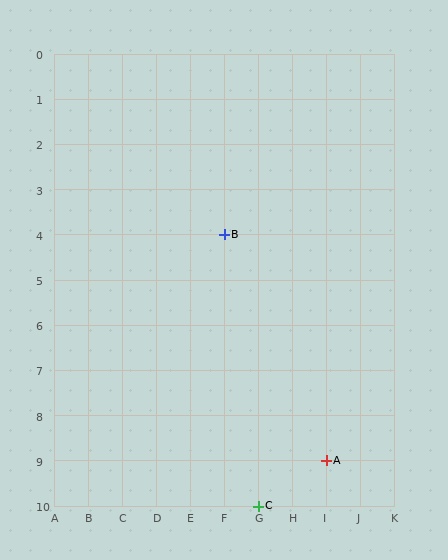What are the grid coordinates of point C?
Point C is at grid coordinates (G, 10).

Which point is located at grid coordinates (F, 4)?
Point B is at (F, 4).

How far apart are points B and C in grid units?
Points B and C are 1 column and 6 rows apart (about 6.1 grid units diagonally).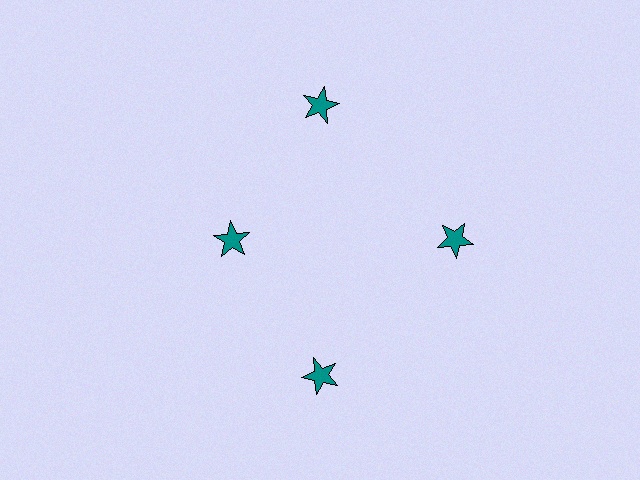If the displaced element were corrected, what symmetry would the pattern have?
It would have 4-fold rotational symmetry — the pattern would map onto itself every 90 degrees.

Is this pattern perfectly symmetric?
No. The 4 teal stars are arranged in a ring, but one element near the 9 o'clock position is pulled inward toward the center, breaking the 4-fold rotational symmetry.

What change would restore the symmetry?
The symmetry would be restored by moving it outward, back onto the ring so that all 4 stars sit at equal angles and equal distance from the center.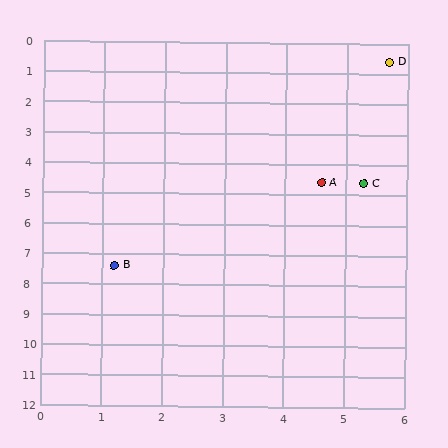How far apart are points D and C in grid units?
Points D and C are about 4.0 grid units apart.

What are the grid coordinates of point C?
Point C is at approximately (5.3, 4.6).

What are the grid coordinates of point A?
Point A is at approximately (4.6, 4.6).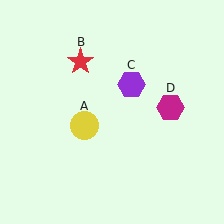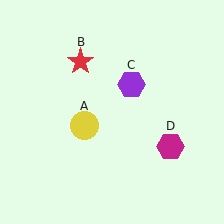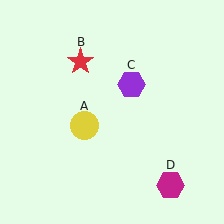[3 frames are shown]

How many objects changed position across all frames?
1 object changed position: magenta hexagon (object D).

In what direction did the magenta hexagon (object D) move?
The magenta hexagon (object D) moved down.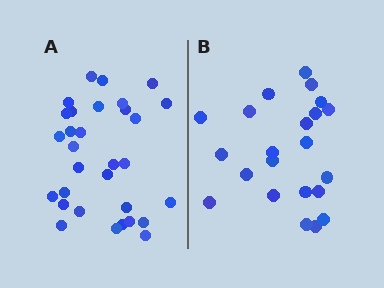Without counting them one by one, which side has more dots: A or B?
Region A (the left region) has more dots.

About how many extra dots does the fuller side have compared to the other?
Region A has roughly 8 or so more dots than region B.